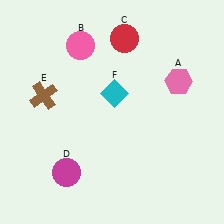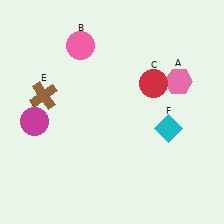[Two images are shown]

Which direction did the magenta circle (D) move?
The magenta circle (D) moved up.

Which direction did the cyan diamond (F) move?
The cyan diamond (F) moved right.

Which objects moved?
The objects that moved are: the red circle (C), the magenta circle (D), the cyan diamond (F).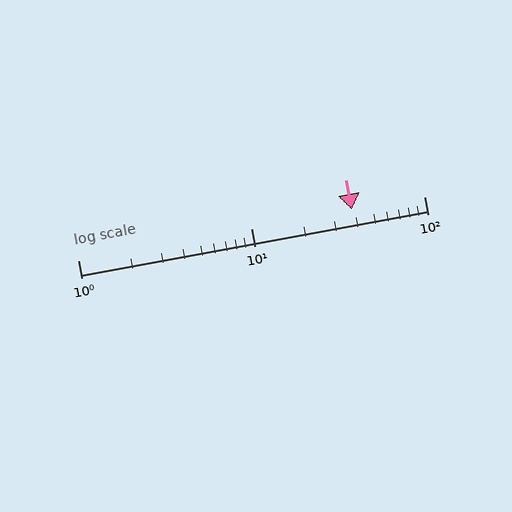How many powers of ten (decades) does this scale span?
The scale spans 2 decades, from 1 to 100.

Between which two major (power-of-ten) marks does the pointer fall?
The pointer is between 10 and 100.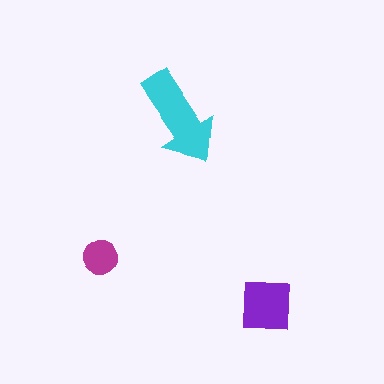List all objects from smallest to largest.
The magenta circle, the purple square, the cyan arrow.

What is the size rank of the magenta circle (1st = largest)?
3rd.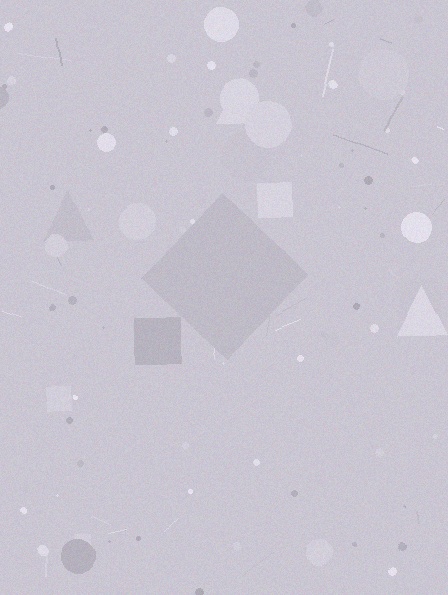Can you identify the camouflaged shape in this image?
The camouflaged shape is a diamond.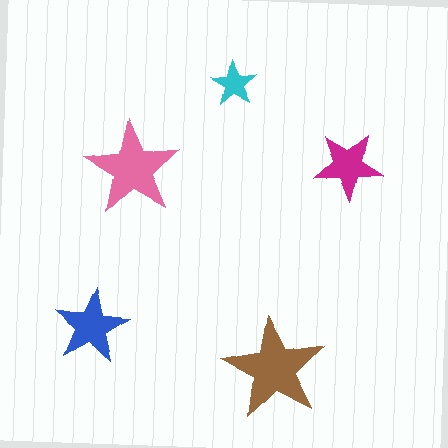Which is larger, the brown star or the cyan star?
The brown one.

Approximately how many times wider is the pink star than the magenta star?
About 1.5 times wider.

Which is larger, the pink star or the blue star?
The pink one.